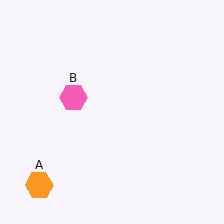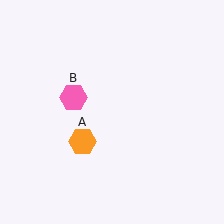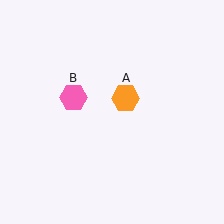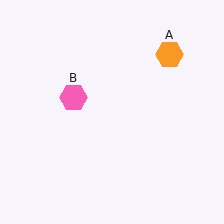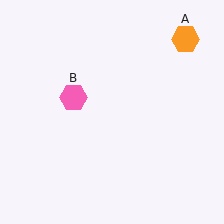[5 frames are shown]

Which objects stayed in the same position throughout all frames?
Pink hexagon (object B) remained stationary.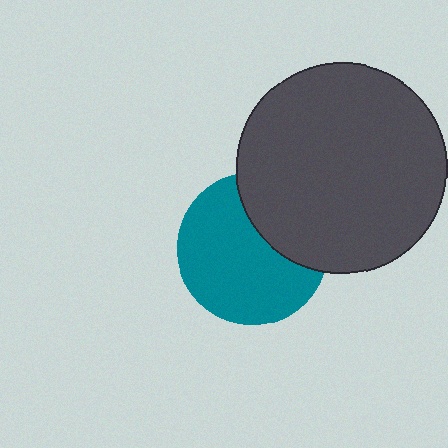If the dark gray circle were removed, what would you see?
You would see the complete teal circle.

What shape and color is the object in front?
The object in front is a dark gray circle.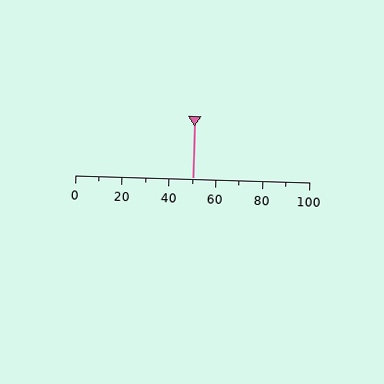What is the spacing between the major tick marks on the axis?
The major ticks are spaced 20 apart.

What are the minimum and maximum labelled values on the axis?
The axis runs from 0 to 100.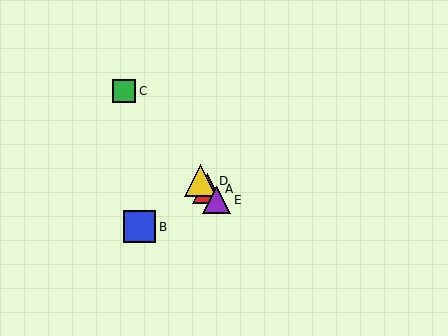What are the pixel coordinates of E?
Object E is at (217, 200).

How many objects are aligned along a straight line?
4 objects (A, C, D, E) are aligned along a straight line.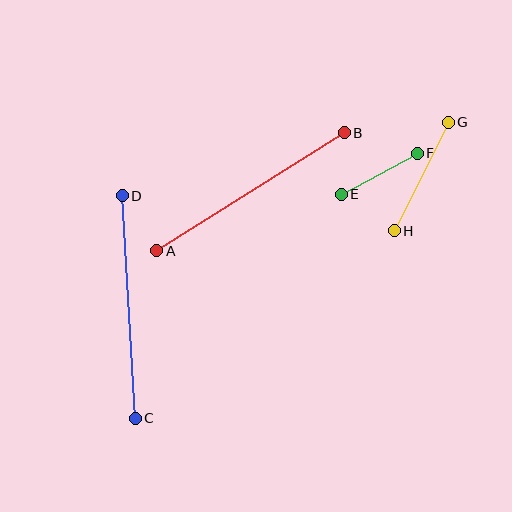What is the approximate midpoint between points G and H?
The midpoint is at approximately (421, 177) pixels.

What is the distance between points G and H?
The distance is approximately 121 pixels.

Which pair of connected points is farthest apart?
Points C and D are farthest apart.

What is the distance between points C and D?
The distance is approximately 223 pixels.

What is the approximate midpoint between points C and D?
The midpoint is at approximately (129, 307) pixels.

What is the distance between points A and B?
The distance is approximately 221 pixels.